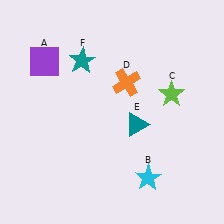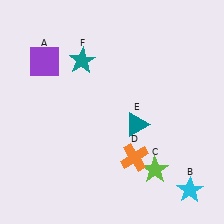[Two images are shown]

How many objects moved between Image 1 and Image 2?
3 objects moved between the two images.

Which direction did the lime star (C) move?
The lime star (C) moved down.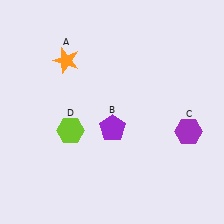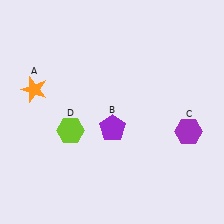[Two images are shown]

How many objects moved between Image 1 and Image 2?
1 object moved between the two images.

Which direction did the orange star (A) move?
The orange star (A) moved left.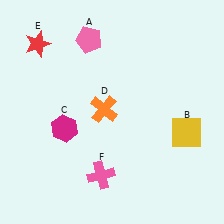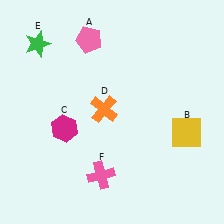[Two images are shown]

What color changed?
The star (E) changed from red in Image 1 to green in Image 2.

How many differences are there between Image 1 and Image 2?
There is 1 difference between the two images.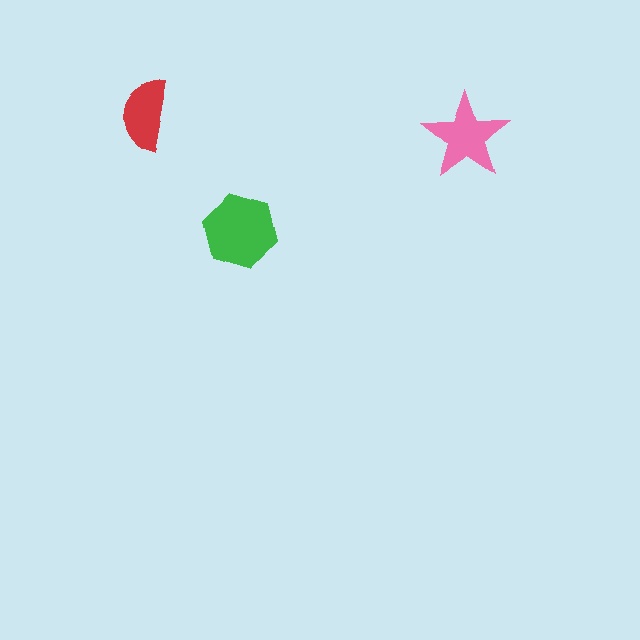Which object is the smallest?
The red semicircle.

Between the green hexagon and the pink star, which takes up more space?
The green hexagon.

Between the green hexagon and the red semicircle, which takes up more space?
The green hexagon.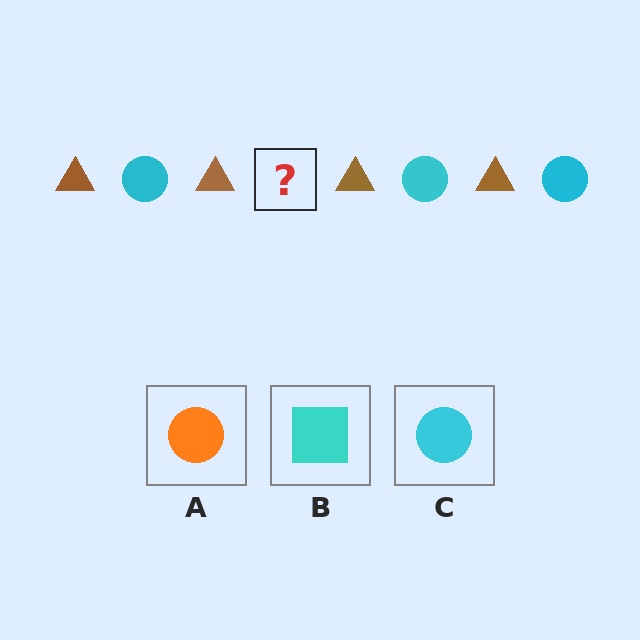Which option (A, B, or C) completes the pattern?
C.